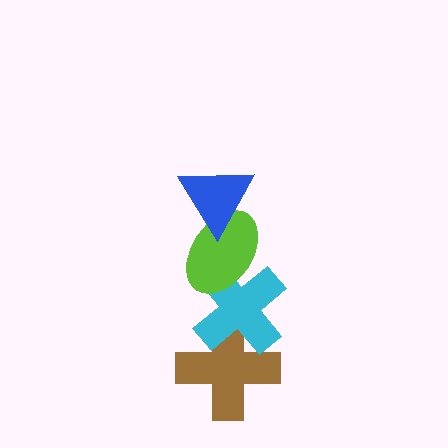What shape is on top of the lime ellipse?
The blue triangle is on top of the lime ellipse.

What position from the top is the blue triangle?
The blue triangle is 1st from the top.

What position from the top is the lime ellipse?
The lime ellipse is 2nd from the top.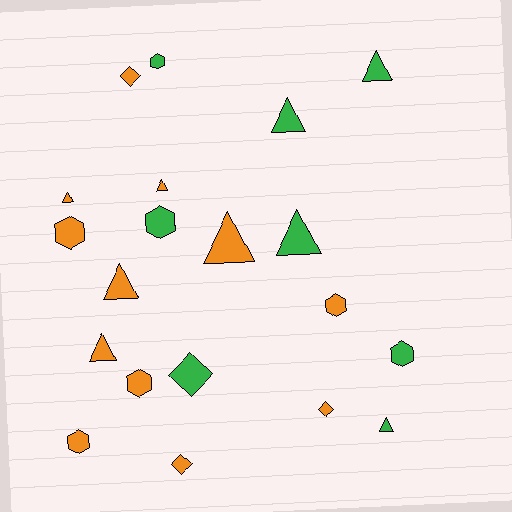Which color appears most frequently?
Orange, with 12 objects.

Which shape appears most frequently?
Triangle, with 9 objects.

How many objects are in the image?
There are 20 objects.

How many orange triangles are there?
There are 5 orange triangles.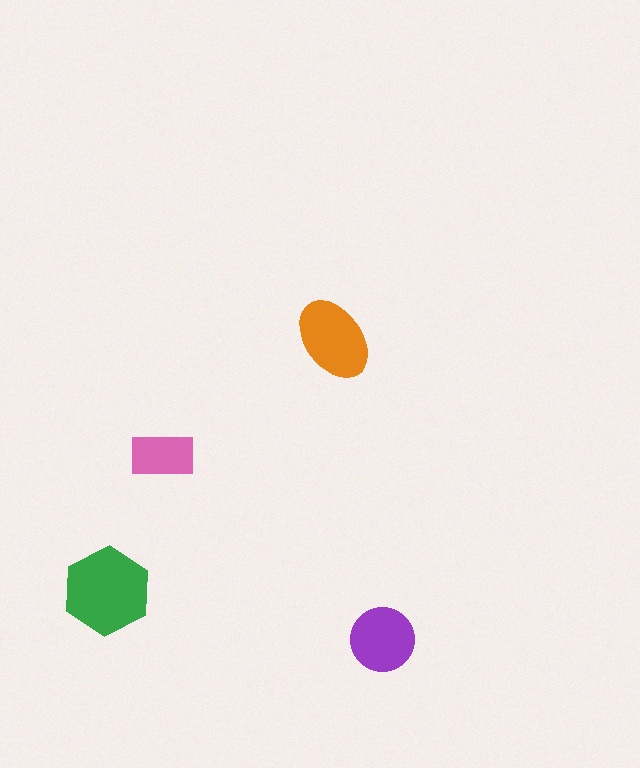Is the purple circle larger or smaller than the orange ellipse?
Smaller.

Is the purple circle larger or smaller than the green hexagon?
Smaller.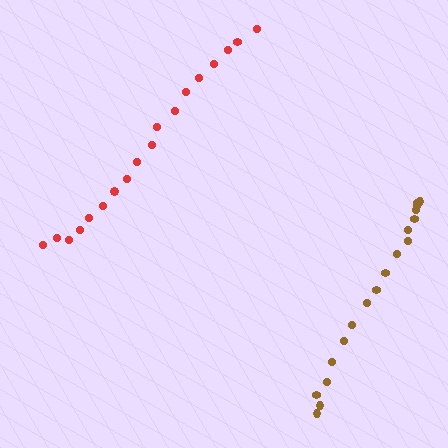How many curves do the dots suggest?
There are 2 distinct paths.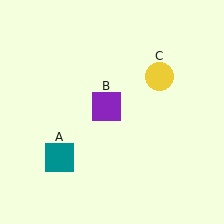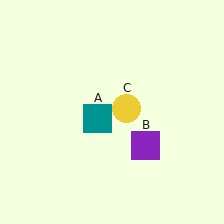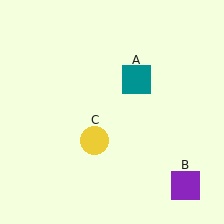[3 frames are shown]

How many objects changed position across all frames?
3 objects changed position: teal square (object A), purple square (object B), yellow circle (object C).